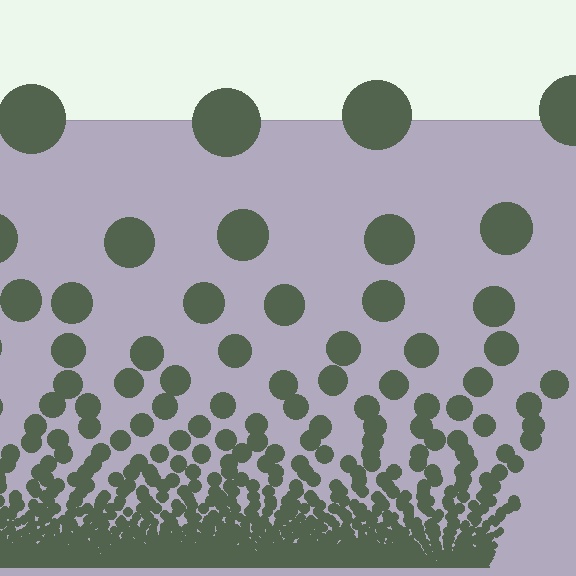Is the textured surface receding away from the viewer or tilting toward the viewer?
The surface appears to tilt toward the viewer. Texture elements get larger and sparser toward the top.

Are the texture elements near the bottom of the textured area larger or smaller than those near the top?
Smaller. The gradient is inverted — elements near the bottom are smaller and denser.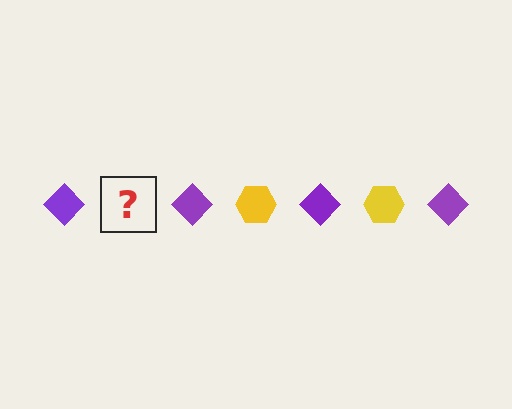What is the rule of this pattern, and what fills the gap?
The rule is that the pattern alternates between purple diamond and yellow hexagon. The gap should be filled with a yellow hexagon.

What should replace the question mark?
The question mark should be replaced with a yellow hexagon.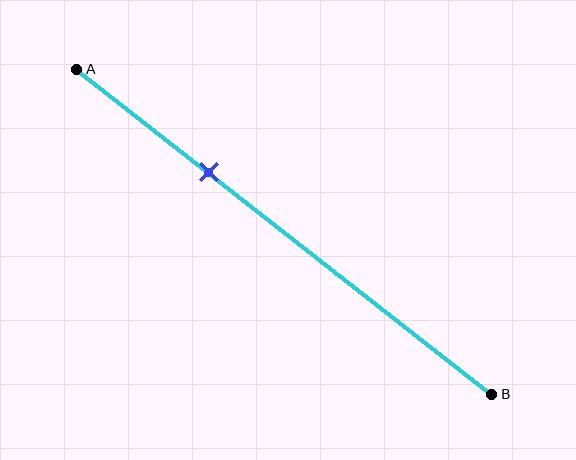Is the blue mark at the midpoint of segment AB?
No, the mark is at about 30% from A, not at the 50% midpoint.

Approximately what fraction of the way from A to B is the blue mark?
The blue mark is approximately 30% of the way from A to B.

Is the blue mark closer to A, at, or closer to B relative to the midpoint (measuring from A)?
The blue mark is closer to point A than the midpoint of segment AB.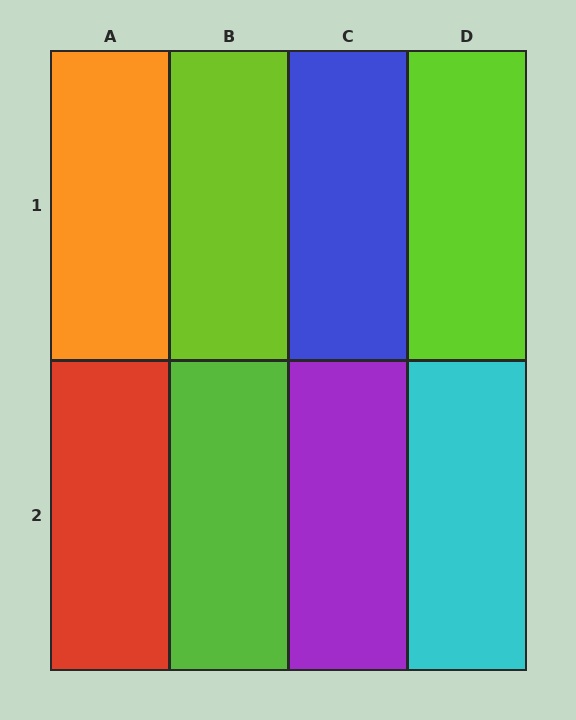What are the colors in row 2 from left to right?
Red, lime, purple, cyan.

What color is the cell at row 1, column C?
Blue.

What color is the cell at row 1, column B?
Lime.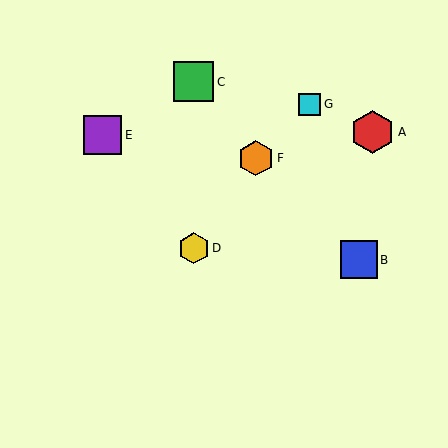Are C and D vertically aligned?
Yes, both are at x≈194.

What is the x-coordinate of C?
Object C is at x≈194.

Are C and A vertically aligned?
No, C is at x≈194 and A is at x≈373.